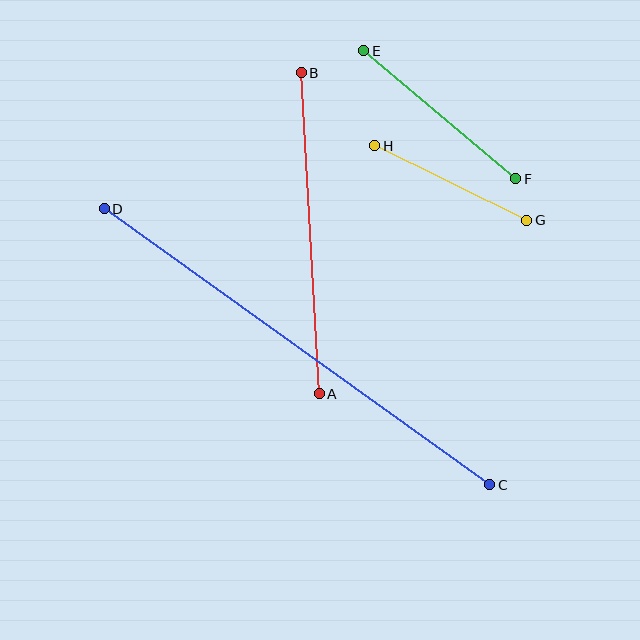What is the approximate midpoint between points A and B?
The midpoint is at approximately (310, 233) pixels.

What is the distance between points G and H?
The distance is approximately 169 pixels.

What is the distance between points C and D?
The distance is approximately 474 pixels.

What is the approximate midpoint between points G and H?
The midpoint is at approximately (451, 183) pixels.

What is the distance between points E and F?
The distance is approximately 199 pixels.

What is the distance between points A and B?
The distance is approximately 322 pixels.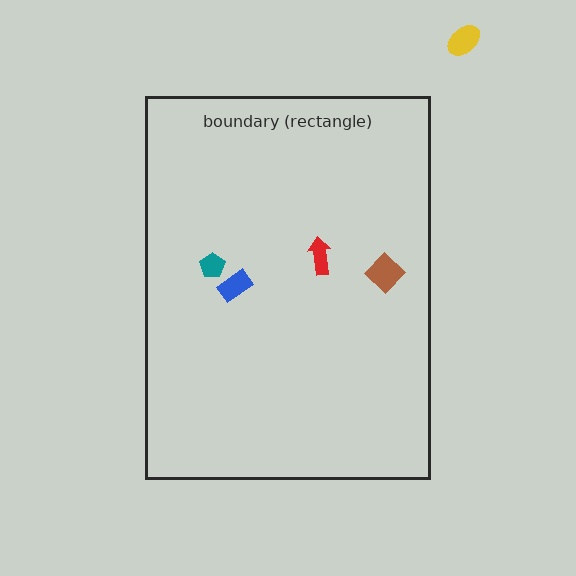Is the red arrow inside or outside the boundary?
Inside.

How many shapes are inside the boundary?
4 inside, 1 outside.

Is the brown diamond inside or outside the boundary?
Inside.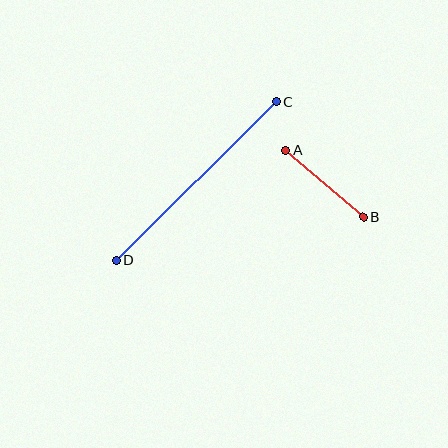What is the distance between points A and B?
The distance is approximately 102 pixels.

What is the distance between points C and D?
The distance is approximately 225 pixels.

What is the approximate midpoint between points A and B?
The midpoint is at approximately (325, 184) pixels.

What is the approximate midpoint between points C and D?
The midpoint is at approximately (197, 181) pixels.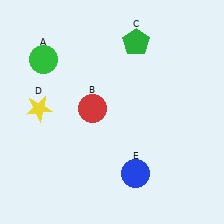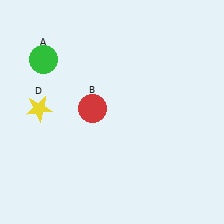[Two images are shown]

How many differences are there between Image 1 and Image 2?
There are 2 differences between the two images.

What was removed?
The blue circle (E), the green pentagon (C) were removed in Image 2.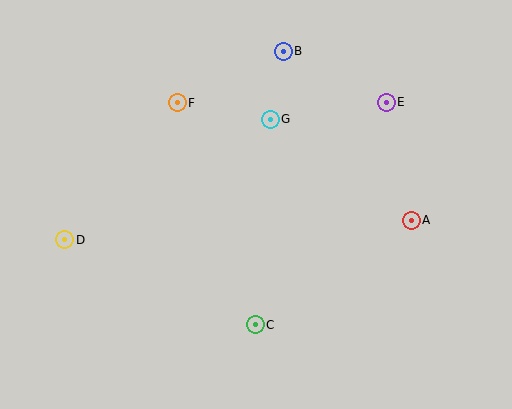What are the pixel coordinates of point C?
Point C is at (255, 325).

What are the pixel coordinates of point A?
Point A is at (411, 220).